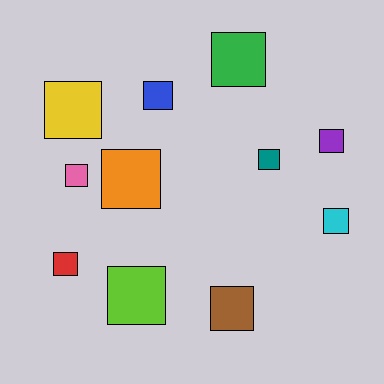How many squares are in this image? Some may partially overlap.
There are 11 squares.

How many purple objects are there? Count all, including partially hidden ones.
There is 1 purple object.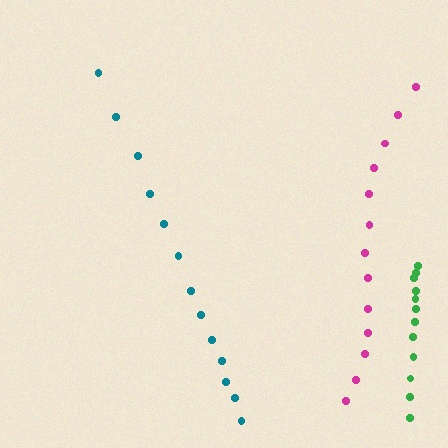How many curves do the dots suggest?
There are 3 distinct paths.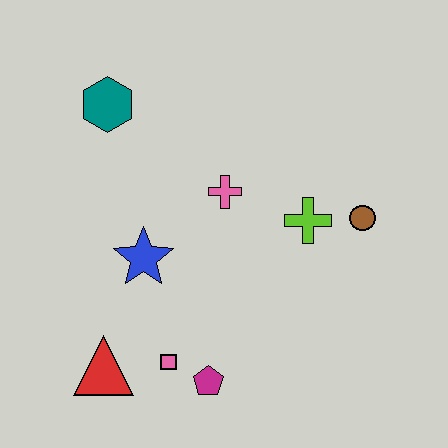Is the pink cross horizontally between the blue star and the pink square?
No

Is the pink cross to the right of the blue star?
Yes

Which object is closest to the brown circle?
The lime cross is closest to the brown circle.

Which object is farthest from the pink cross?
The red triangle is farthest from the pink cross.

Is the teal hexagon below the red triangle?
No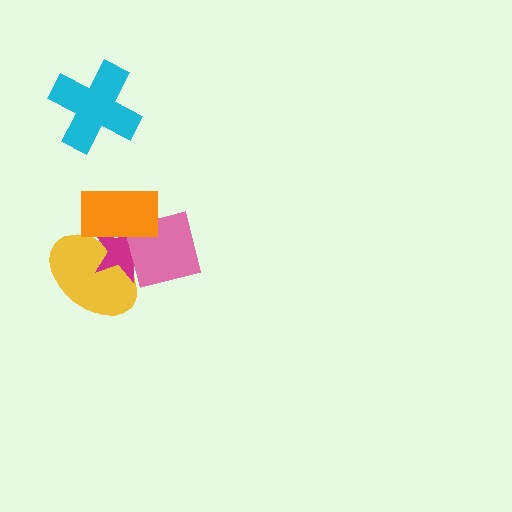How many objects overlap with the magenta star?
3 objects overlap with the magenta star.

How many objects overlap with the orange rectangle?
3 objects overlap with the orange rectangle.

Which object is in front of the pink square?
The orange rectangle is in front of the pink square.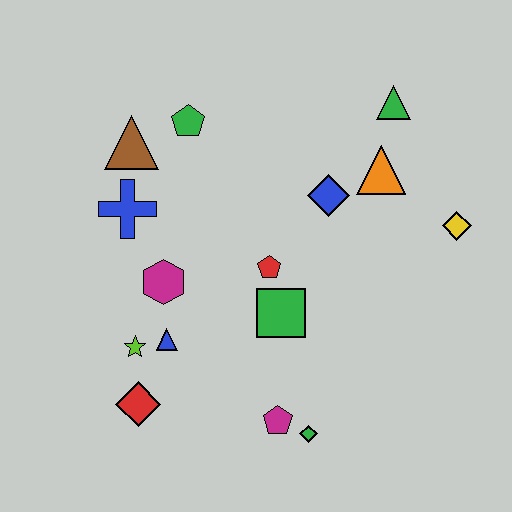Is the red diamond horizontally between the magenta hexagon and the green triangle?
No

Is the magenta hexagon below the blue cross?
Yes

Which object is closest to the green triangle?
The orange triangle is closest to the green triangle.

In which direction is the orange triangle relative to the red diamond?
The orange triangle is to the right of the red diamond.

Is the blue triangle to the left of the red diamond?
No